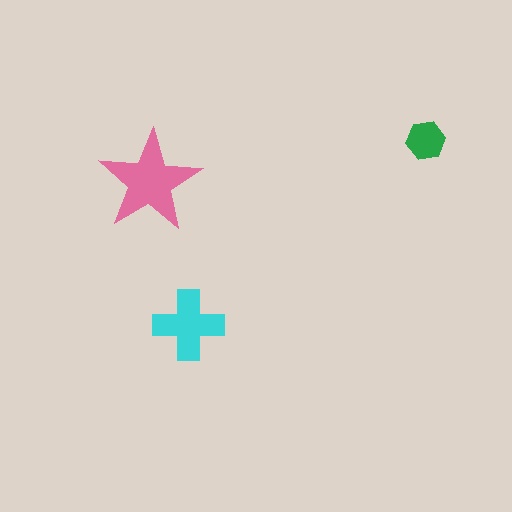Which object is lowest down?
The cyan cross is bottommost.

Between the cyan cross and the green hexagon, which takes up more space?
The cyan cross.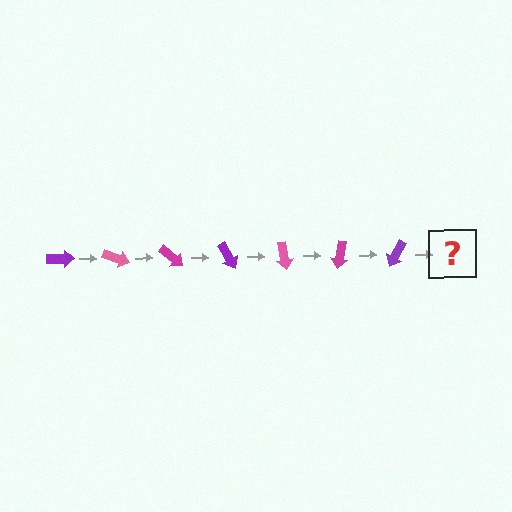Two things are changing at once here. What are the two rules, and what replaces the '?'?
The two rules are that it rotates 20 degrees each step and the color cycles through purple, pink, and magenta. The '?' should be a pink arrow, rotated 140 degrees from the start.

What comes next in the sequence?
The next element should be a pink arrow, rotated 140 degrees from the start.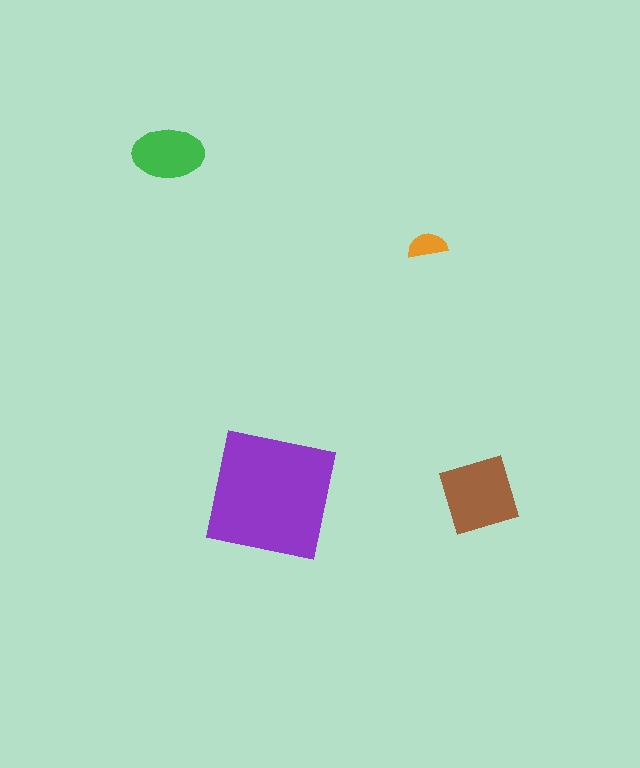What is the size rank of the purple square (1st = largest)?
1st.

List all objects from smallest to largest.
The orange semicircle, the green ellipse, the brown diamond, the purple square.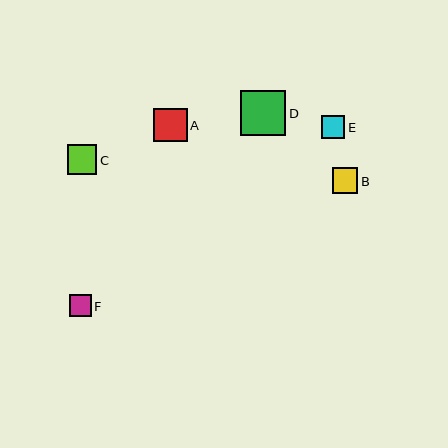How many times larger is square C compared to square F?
Square C is approximately 1.4 times the size of square F.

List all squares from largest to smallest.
From largest to smallest: D, A, C, B, E, F.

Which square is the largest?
Square D is the largest with a size of approximately 45 pixels.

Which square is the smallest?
Square F is the smallest with a size of approximately 22 pixels.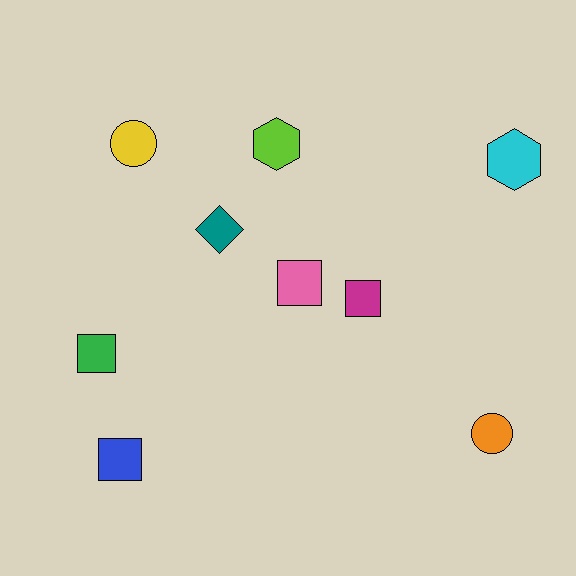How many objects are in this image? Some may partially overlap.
There are 9 objects.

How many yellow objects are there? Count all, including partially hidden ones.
There is 1 yellow object.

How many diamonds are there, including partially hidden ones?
There is 1 diamond.